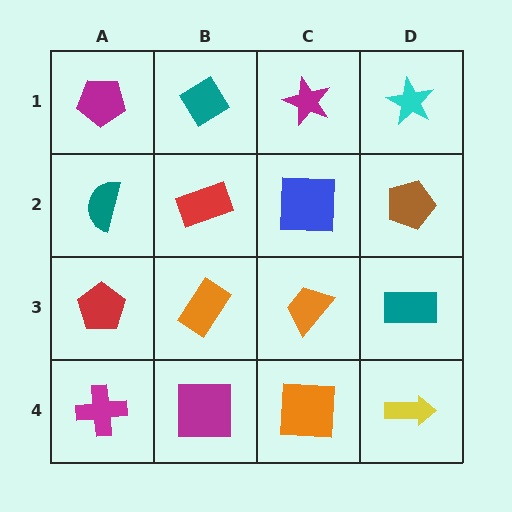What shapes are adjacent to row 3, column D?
A brown pentagon (row 2, column D), a yellow arrow (row 4, column D), an orange trapezoid (row 3, column C).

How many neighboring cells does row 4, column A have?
2.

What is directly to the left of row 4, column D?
An orange square.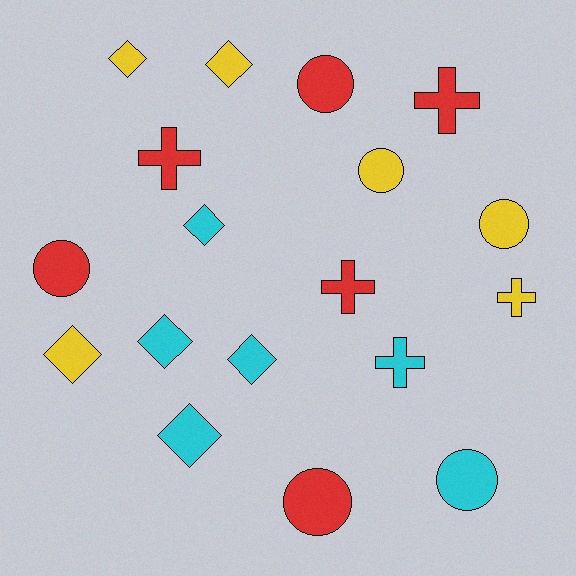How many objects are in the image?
There are 18 objects.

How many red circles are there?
There are 3 red circles.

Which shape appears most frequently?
Diamond, with 7 objects.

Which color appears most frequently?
Red, with 6 objects.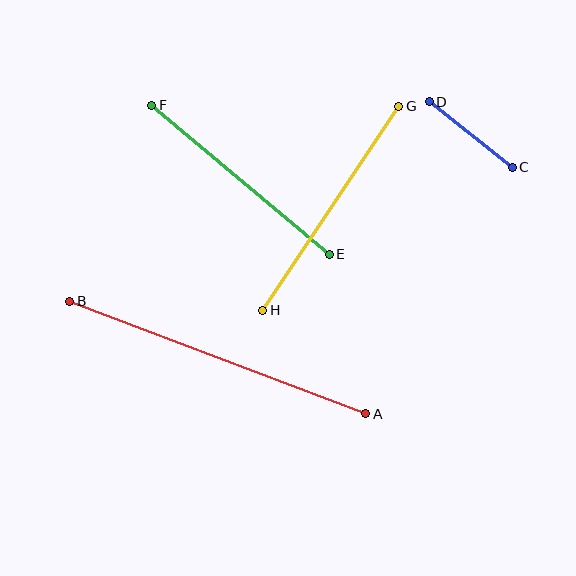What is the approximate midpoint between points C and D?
The midpoint is at approximately (471, 135) pixels.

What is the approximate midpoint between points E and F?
The midpoint is at approximately (241, 180) pixels.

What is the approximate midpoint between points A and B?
The midpoint is at approximately (218, 357) pixels.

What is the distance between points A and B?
The distance is approximately 317 pixels.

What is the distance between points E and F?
The distance is approximately 232 pixels.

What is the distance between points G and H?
The distance is approximately 245 pixels.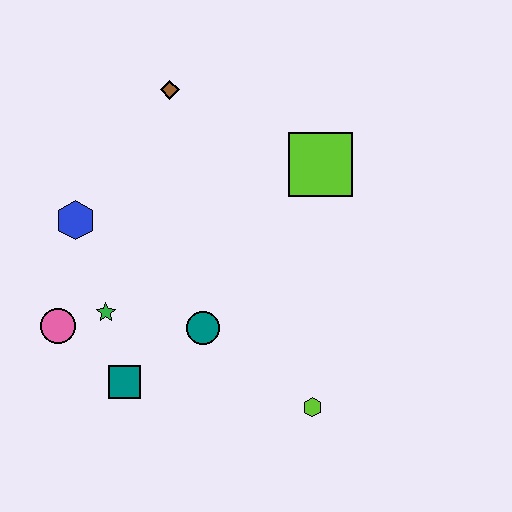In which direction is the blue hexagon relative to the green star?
The blue hexagon is above the green star.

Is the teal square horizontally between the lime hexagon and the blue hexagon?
Yes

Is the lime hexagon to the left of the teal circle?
No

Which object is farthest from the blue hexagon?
The lime hexagon is farthest from the blue hexagon.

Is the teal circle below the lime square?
Yes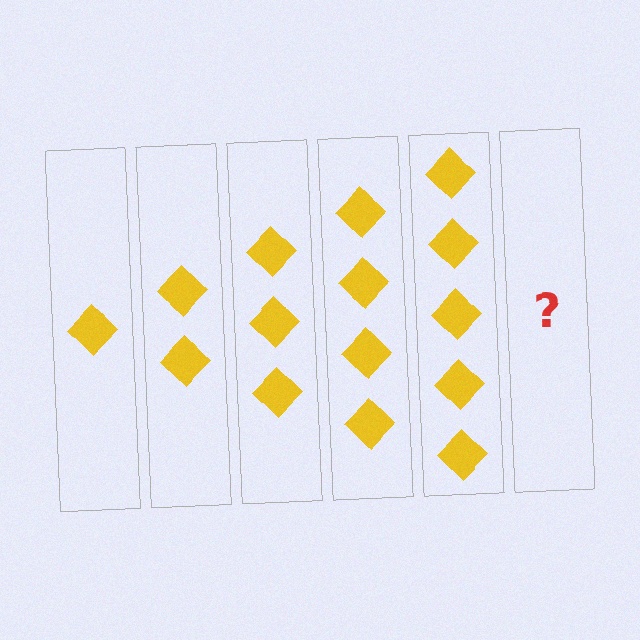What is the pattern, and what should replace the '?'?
The pattern is that each step adds one more diamond. The '?' should be 6 diamonds.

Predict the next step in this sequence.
The next step is 6 diamonds.